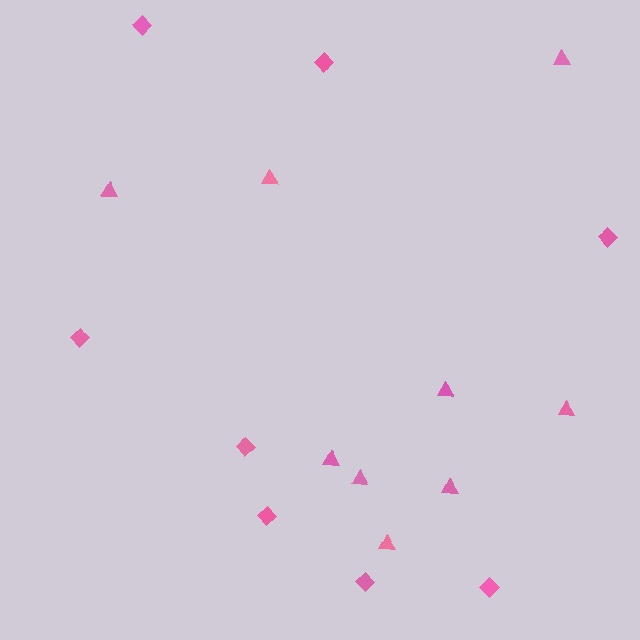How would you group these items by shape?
There are 2 groups: one group of diamonds (8) and one group of triangles (9).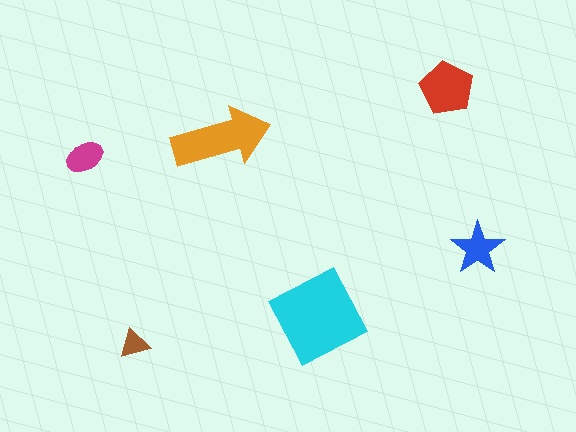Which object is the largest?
The cyan diamond.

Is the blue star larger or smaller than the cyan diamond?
Smaller.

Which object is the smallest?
The brown triangle.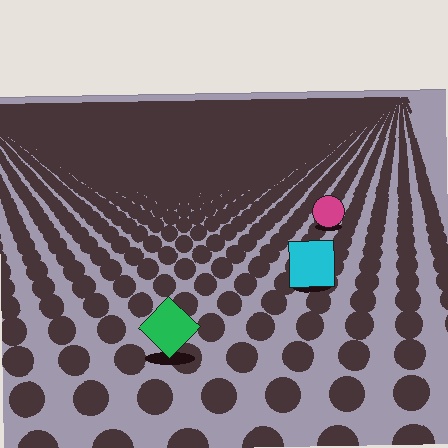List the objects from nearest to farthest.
From nearest to farthest: the green diamond, the cyan square, the magenta circle.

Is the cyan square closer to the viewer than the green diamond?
No. The green diamond is closer — you can tell from the texture gradient: the ground texture is coarser near it.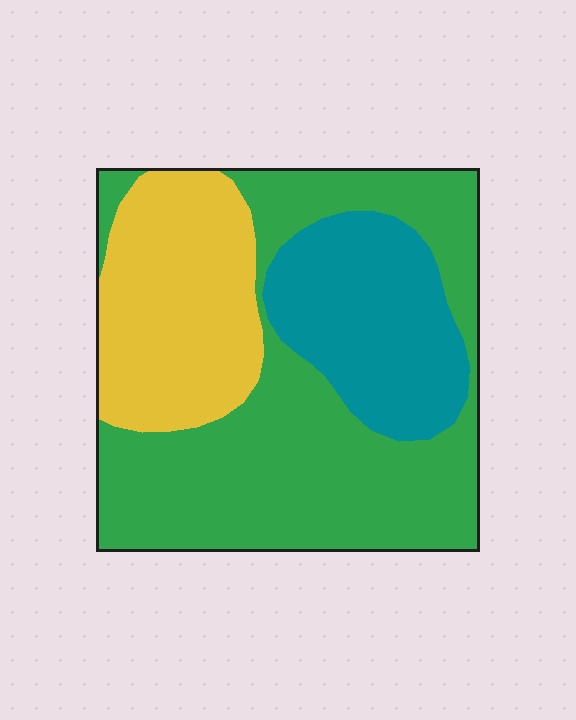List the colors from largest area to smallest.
From largest to smallest: green, yellow, teal.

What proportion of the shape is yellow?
Yellow covers 26% of the shape.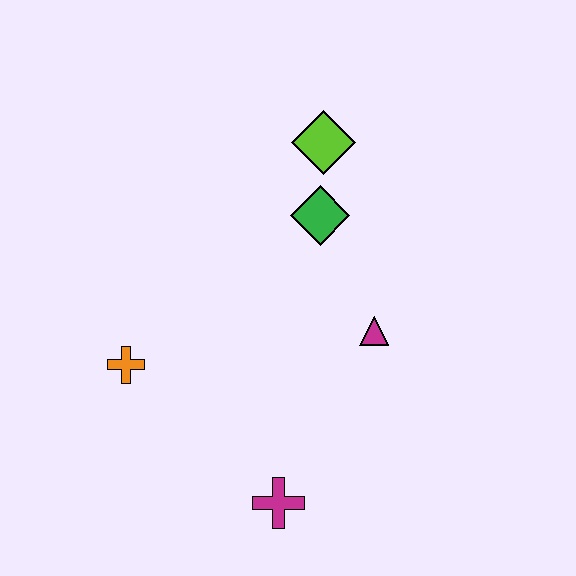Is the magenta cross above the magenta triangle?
No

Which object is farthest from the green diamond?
The magenta cross is farthest from the green diamond.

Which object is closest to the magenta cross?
The magenta triangle is closest to the magenta cross.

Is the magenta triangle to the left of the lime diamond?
No